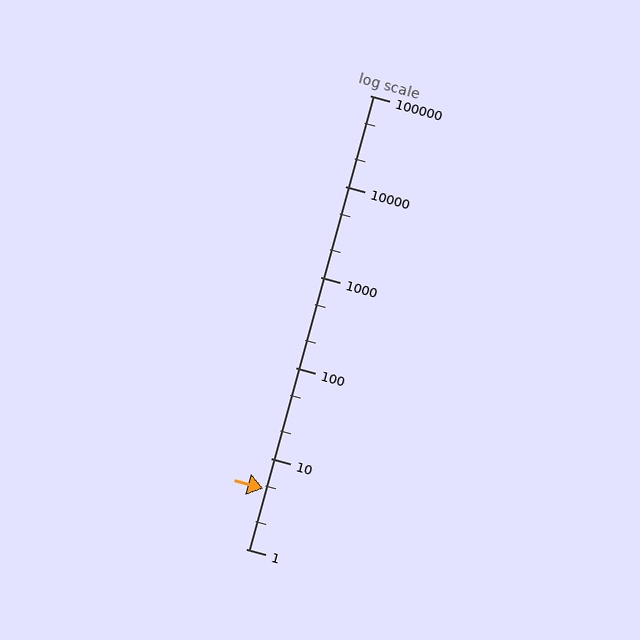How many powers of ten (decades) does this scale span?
The scale spans 5 decades, from 1 to 100000.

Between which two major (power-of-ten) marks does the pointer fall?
The pointer is between 1 and 10.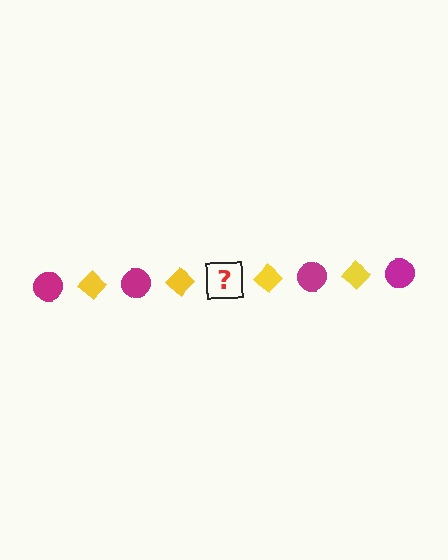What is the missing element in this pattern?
The missing element is a magenta circle.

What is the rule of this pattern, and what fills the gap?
The rule is that the pattern alternates between magenta circle and yellow diamond. The gap should be filled with a magenta circle.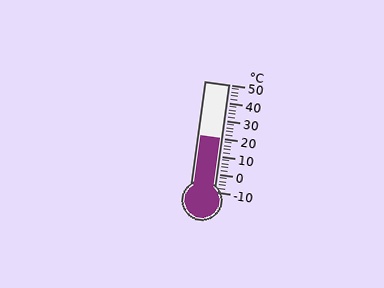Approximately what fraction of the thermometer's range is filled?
The thermometer is filled to approximately 50% of its range.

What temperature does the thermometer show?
The thermometer shows approximately 20°C.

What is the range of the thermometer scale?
The thermometer scale ranges from -10°C to 50°C.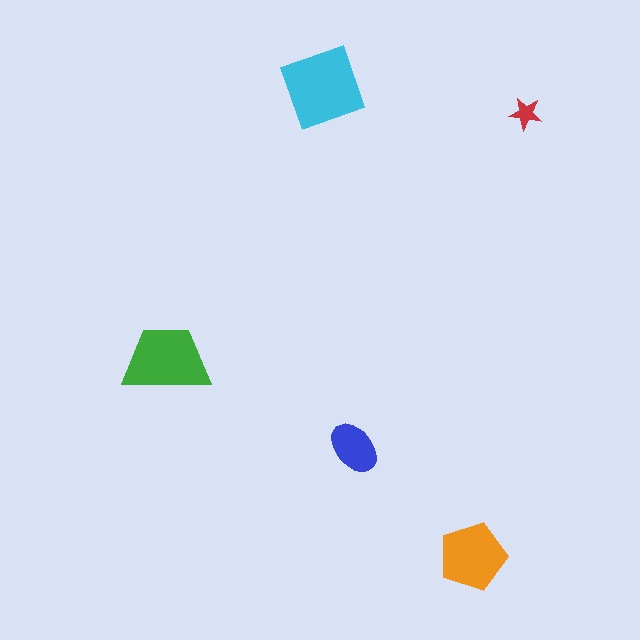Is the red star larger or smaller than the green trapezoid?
Smaller.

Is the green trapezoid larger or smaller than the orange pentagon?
Larger.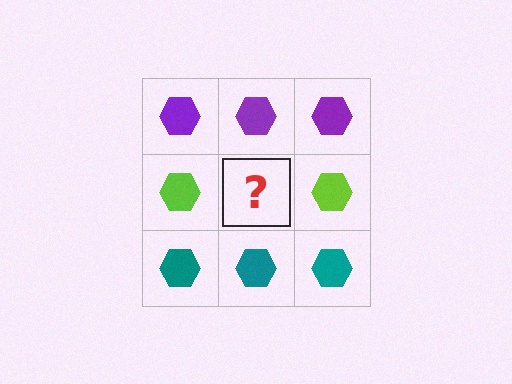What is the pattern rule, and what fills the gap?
The rule is that each row has a consistent color. The gap should be filled with a lime hexagon.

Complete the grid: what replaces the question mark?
The question mark should be replaced with a lime hexagon.